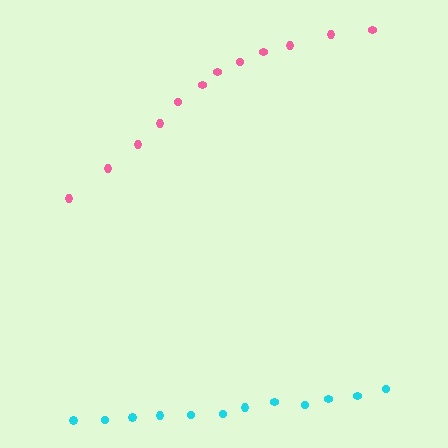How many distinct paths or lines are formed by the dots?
There are 2 distinct paths.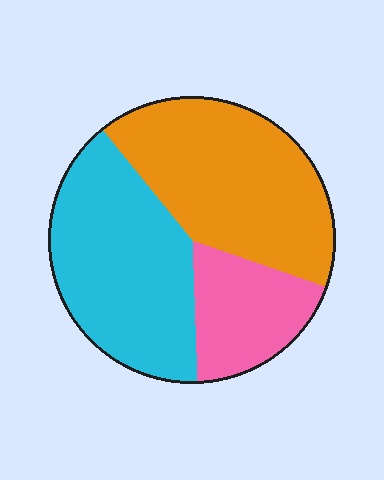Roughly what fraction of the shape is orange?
Orange covers about 40% of the shape.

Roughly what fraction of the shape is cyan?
Cyan covers roughly 40% of the shape.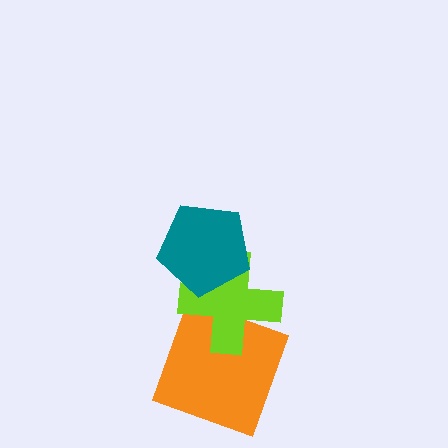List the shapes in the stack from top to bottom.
From top to bottom: the teal pentagon, the lime cross, the orange square.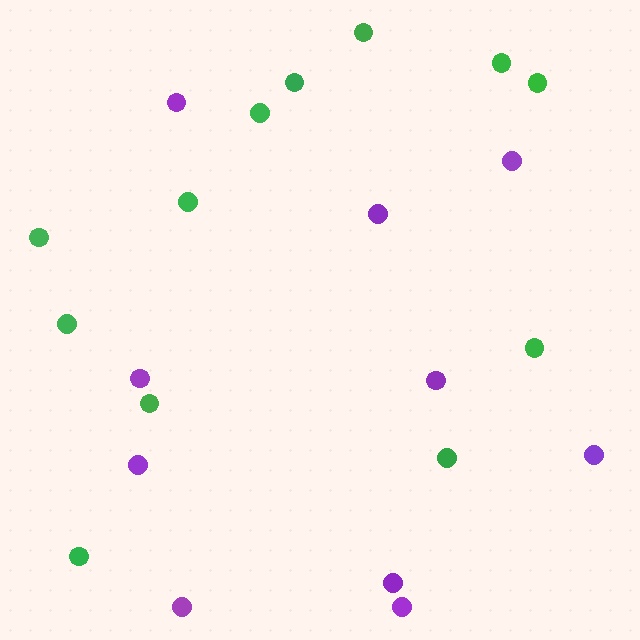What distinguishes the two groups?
There are 2 groups: one group of green circles (12) and one group of purple circles (10).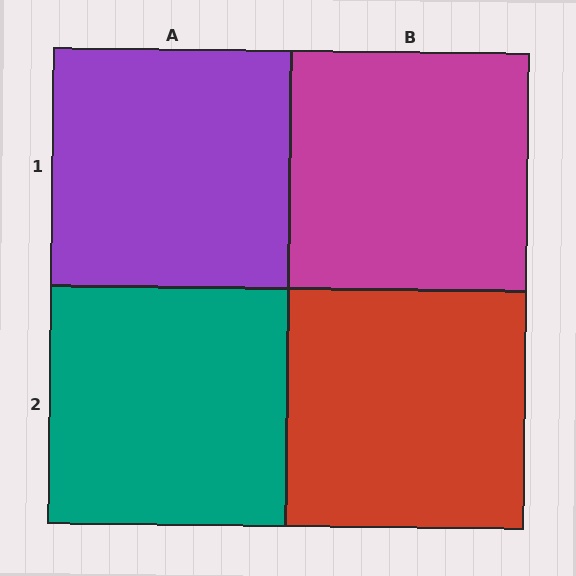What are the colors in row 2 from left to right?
Teal, red.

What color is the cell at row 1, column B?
Magenta.